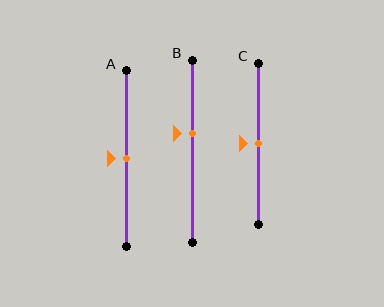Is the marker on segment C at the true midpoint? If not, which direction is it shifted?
Yes, the marker on segment C is at the true midpoint.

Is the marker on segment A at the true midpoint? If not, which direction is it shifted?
Yes, the marker on segment A is at the true midpoint.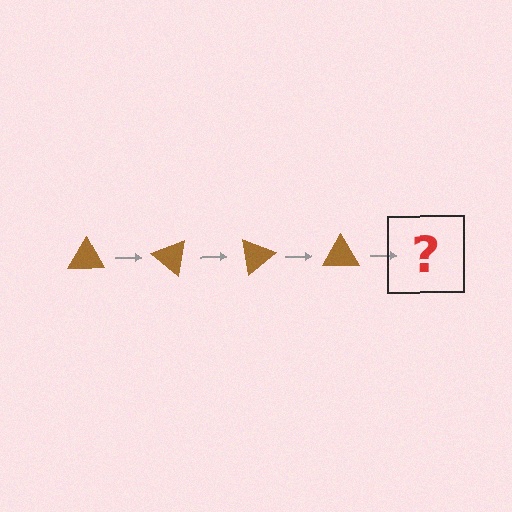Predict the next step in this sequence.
The next step is a brown triangle rotated 160 degrees.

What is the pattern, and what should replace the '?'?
The pattern is that the triangle rotates 40 degrees each step. The '?' should be a brown triangle rotated 160 degrees.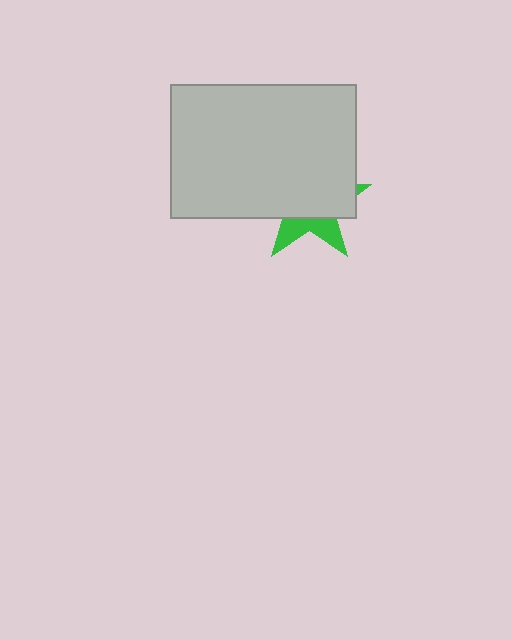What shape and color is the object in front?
The object in front is a light gray rectangle.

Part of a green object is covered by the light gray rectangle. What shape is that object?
It is a star.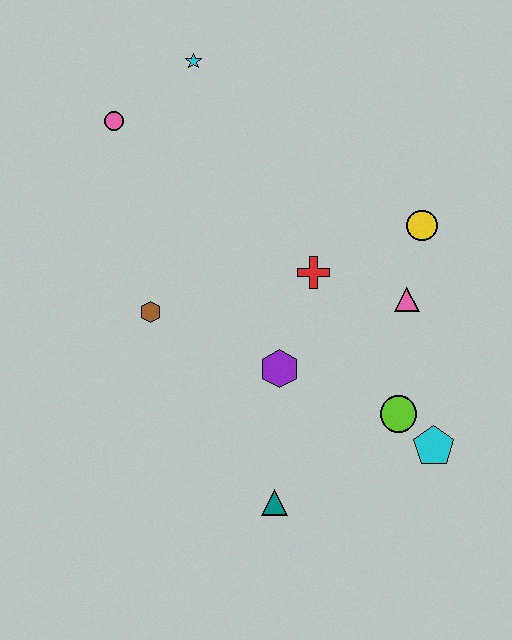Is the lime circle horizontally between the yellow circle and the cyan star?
Yes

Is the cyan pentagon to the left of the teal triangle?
No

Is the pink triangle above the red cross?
No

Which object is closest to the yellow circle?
The pink triangle is closest to the yellow circle.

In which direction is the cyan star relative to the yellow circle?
The cyan star is to the left of the yellow circle.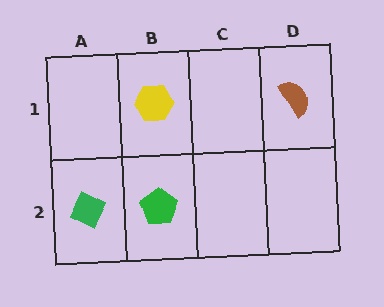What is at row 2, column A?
A green diamond.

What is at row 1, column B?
A yellow hexagon.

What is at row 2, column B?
A green pentagon.